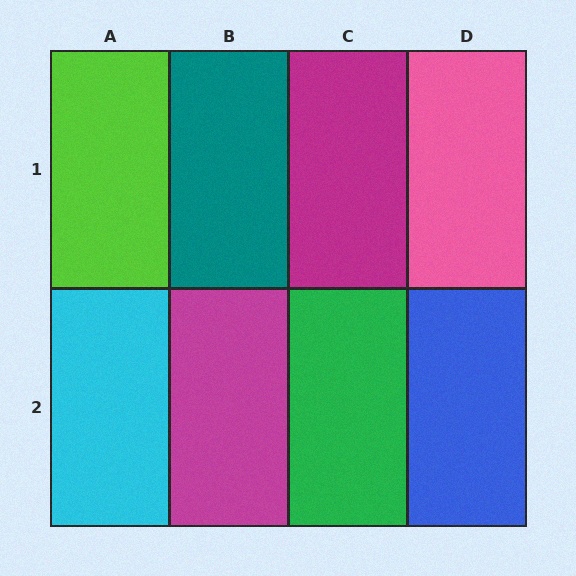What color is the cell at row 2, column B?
Magenta.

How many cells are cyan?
1 cell is cyan.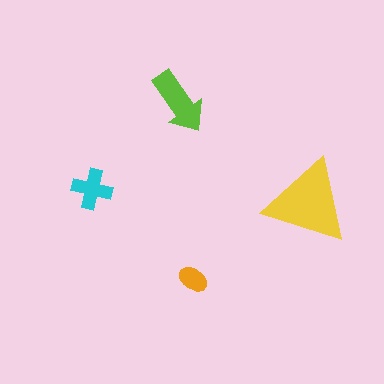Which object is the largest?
The yellow triangle.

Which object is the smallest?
The orange ellipse.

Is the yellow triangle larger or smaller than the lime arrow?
Larger.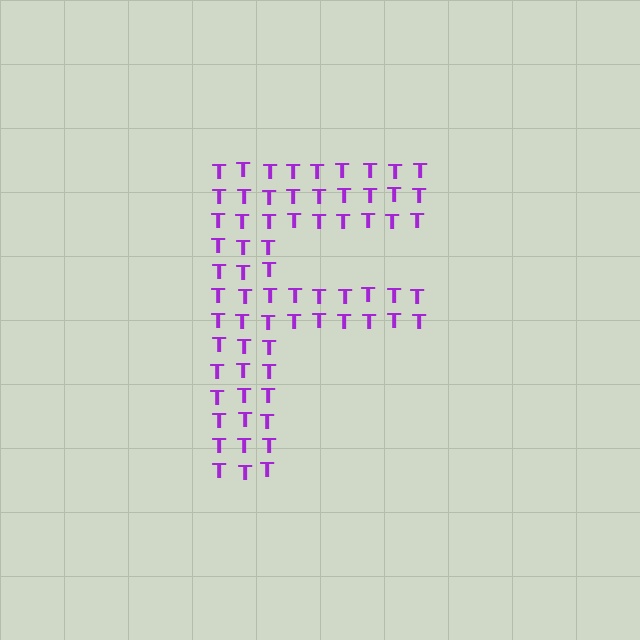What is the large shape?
The large shape is the letter F.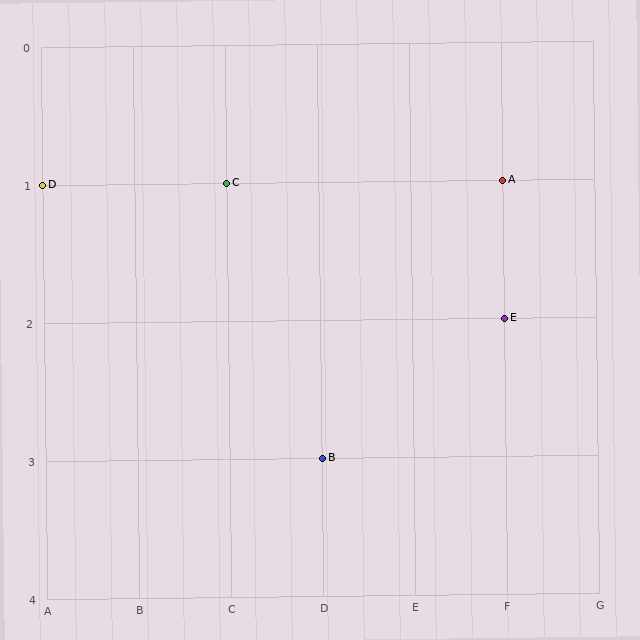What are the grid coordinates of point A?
Point A is at grid coordinates (F, 1).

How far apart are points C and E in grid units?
Points C and E are 3 columns and 1 row apart (about 3.2 grid units diagonally).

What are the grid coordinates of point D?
Point D is at grid coordinates (A, 1).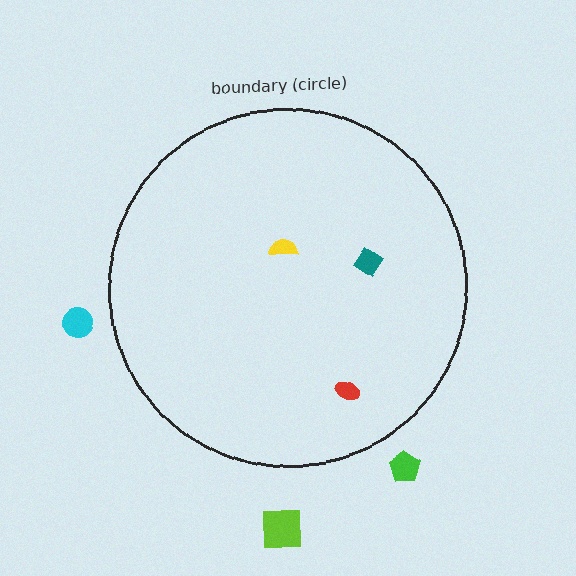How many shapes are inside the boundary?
3 inside, 3 outside.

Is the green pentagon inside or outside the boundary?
Outside.